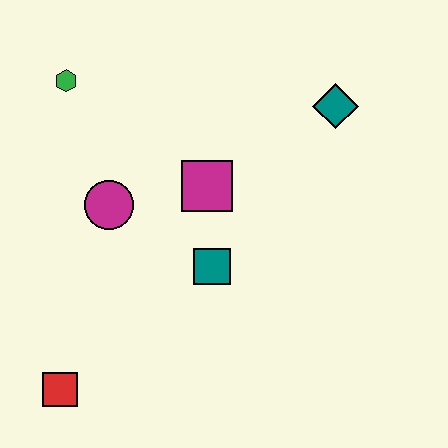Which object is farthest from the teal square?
The green hexagon is farthest from the teal square.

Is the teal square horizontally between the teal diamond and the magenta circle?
Yes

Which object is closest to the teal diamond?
The magenta square is closest to the teal diamond.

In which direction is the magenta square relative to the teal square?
The magenta square is above the teal square.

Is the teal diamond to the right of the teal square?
Yes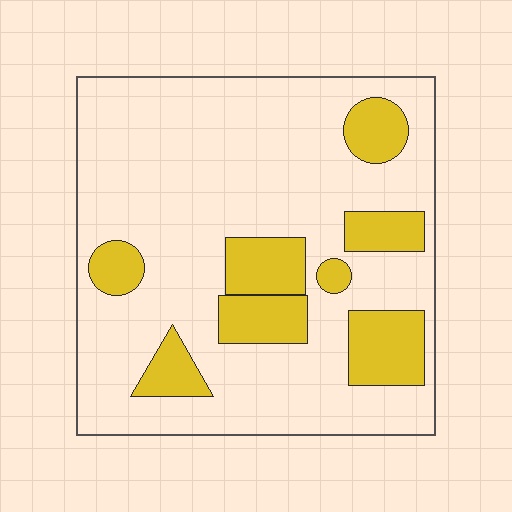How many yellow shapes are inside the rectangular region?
8.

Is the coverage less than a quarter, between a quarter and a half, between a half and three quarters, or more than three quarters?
Less than a quarter.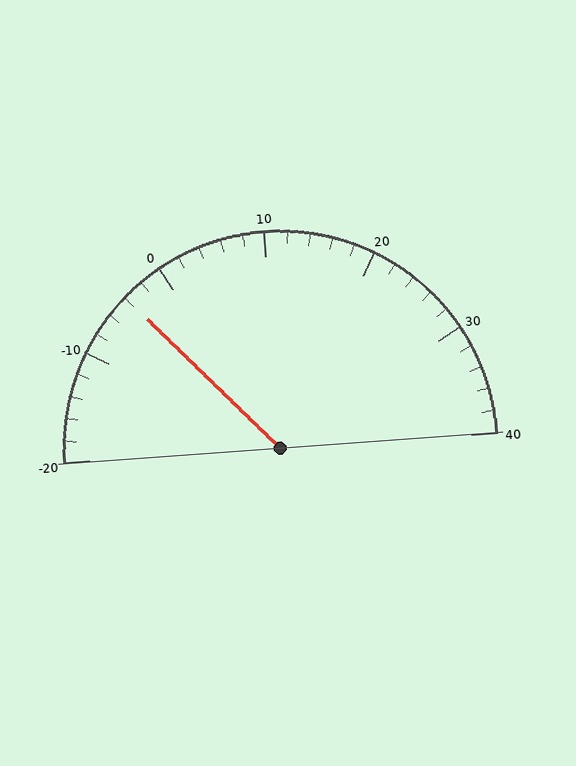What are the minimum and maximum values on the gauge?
The gauge ranges from -20 to 40.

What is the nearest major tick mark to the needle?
The nearest major tick mark is 0.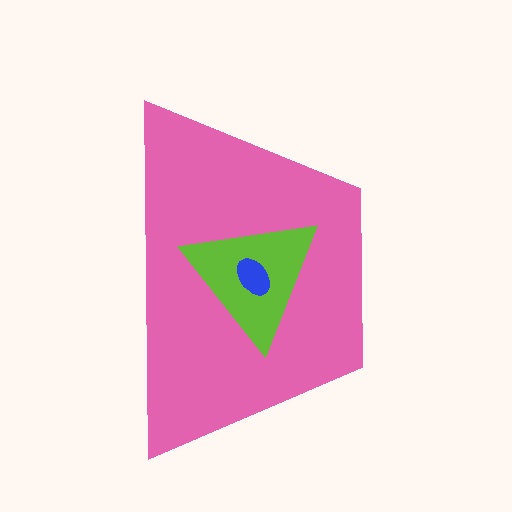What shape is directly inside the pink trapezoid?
The lime triangle.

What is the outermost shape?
The pink trapezoid.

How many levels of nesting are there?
3.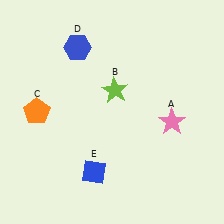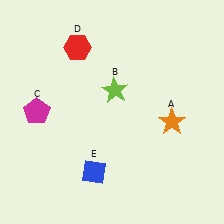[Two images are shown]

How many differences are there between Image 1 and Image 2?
There are 3 differences between the two images.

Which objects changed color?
A changed from pink to orange. C changed from orange to magenta. D changed from blue to red.